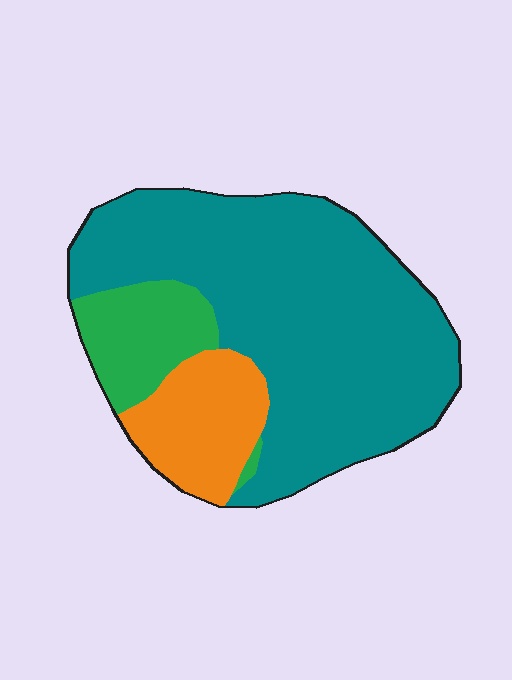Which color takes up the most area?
Teal, at roughly 70%.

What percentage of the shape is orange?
Orange covers about 15% of the shape.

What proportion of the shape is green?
Green covers around 15% of the shape.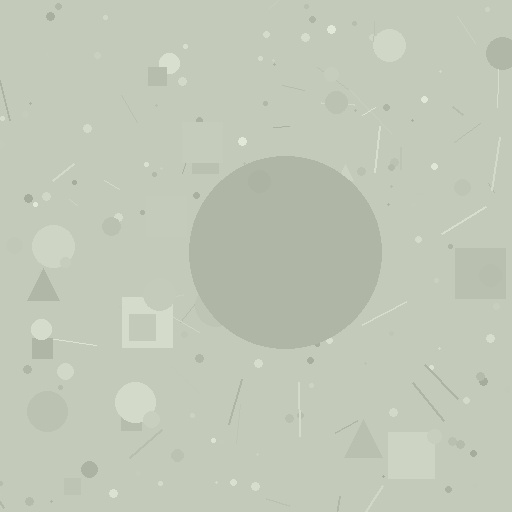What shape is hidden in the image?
A circle is hidden in the image.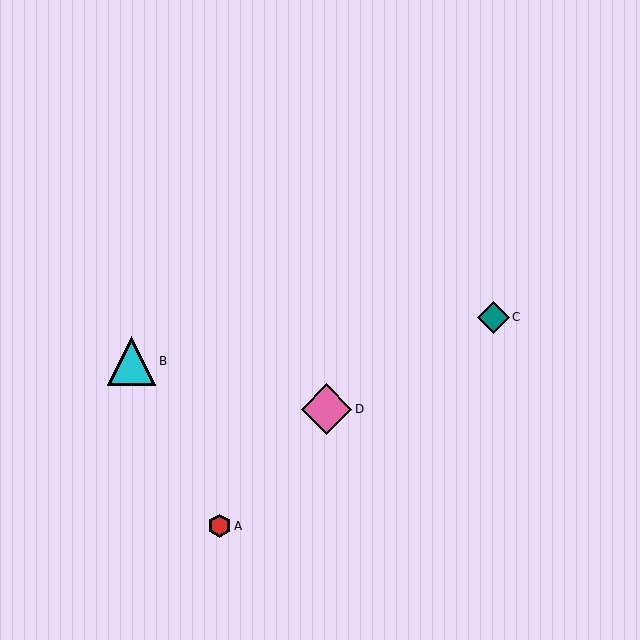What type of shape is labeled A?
Shape A is a red hexagon.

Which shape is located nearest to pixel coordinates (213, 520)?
The red hexagon (labeled A) at (219, 526) is nearest to that location.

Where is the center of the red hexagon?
The center of the red hexagon is at (219, 526).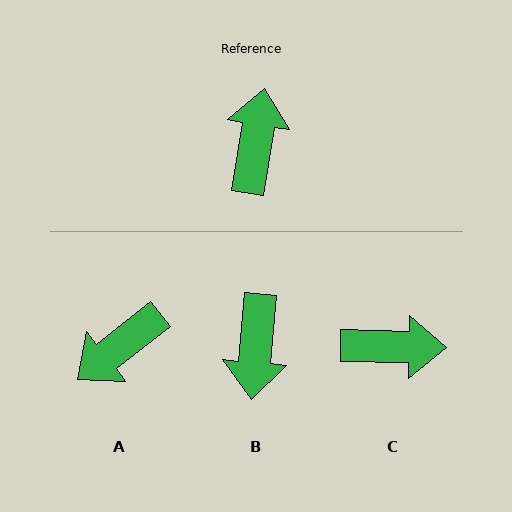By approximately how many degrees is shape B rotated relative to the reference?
Approximately 176 degrees clockwise.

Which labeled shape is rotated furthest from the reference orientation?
B, about 176 degrees away.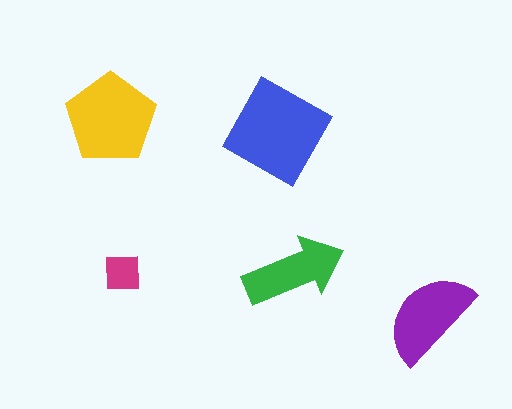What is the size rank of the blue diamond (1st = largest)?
1st.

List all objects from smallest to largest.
The magenta square, the green arrow, the purple semicircle, the yellow pentagon, the blue diamond.